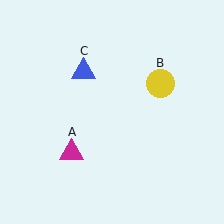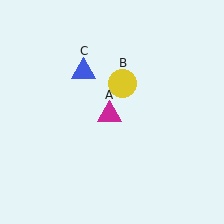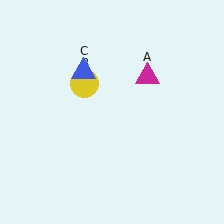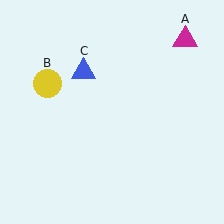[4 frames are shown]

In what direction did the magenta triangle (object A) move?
The magenta triangle (object A) moved up and to the right.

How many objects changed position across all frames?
2 objects changed position: magenta triangle (object A), yellow circle (object B).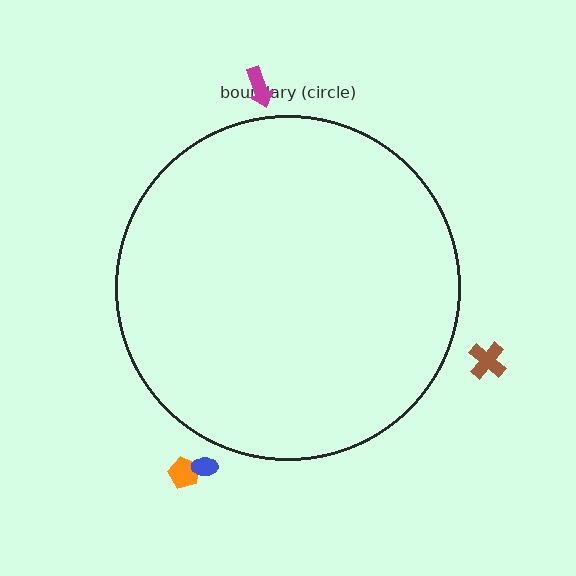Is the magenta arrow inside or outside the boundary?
Outside.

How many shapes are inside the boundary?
0 inside, 4 outside.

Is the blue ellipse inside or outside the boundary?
Outside.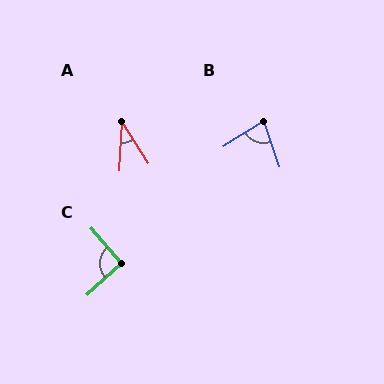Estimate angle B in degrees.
Approximately 76 degrees.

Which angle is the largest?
C, at approximately 92 degrees.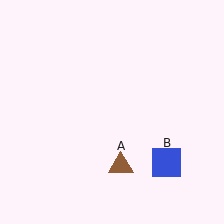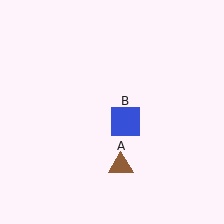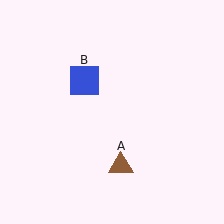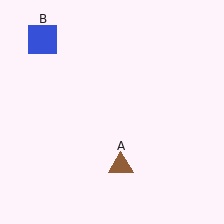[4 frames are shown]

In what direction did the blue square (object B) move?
The blue square (object B) moved up and to the left.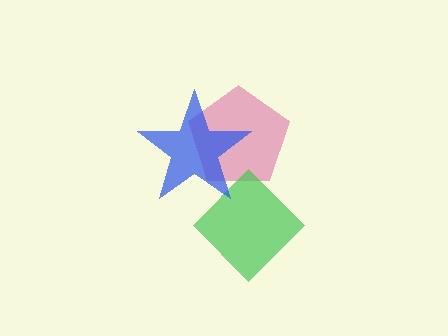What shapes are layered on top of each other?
The layered shapes are: a magenta pentagon, a green diamond, a blue star.